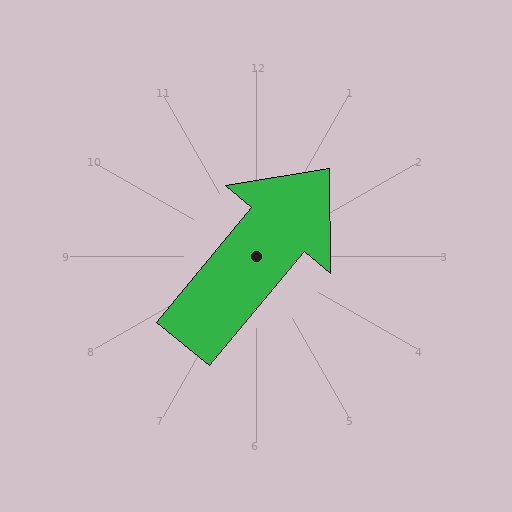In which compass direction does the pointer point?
Northeast.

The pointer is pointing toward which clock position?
Roughly 1 o'clock.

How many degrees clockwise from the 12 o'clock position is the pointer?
Approximately 40 degrees.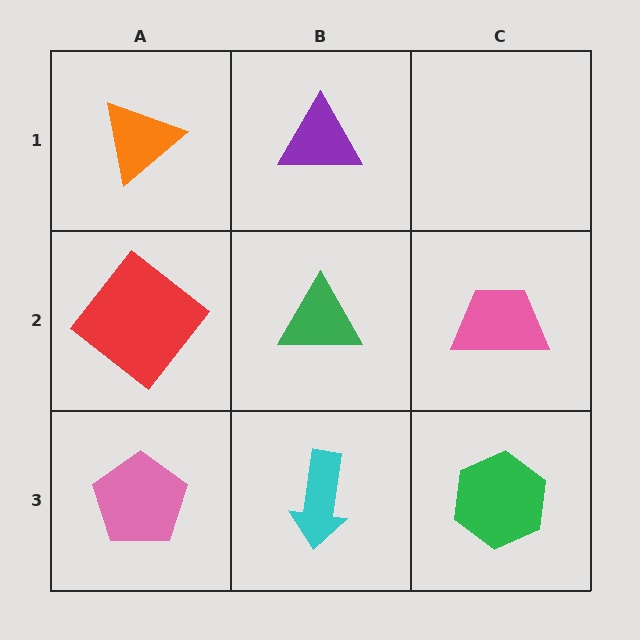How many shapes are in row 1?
2 shapes.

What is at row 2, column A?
A red diamond.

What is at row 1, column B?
A purple triangle.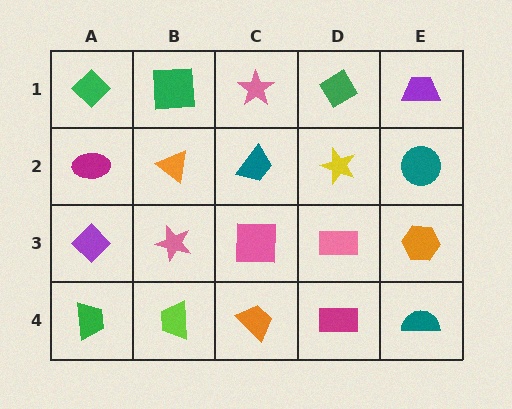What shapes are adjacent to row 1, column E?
A teal circle (row 2, column E), a green diamond (row 1, column D).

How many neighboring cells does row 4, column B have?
3.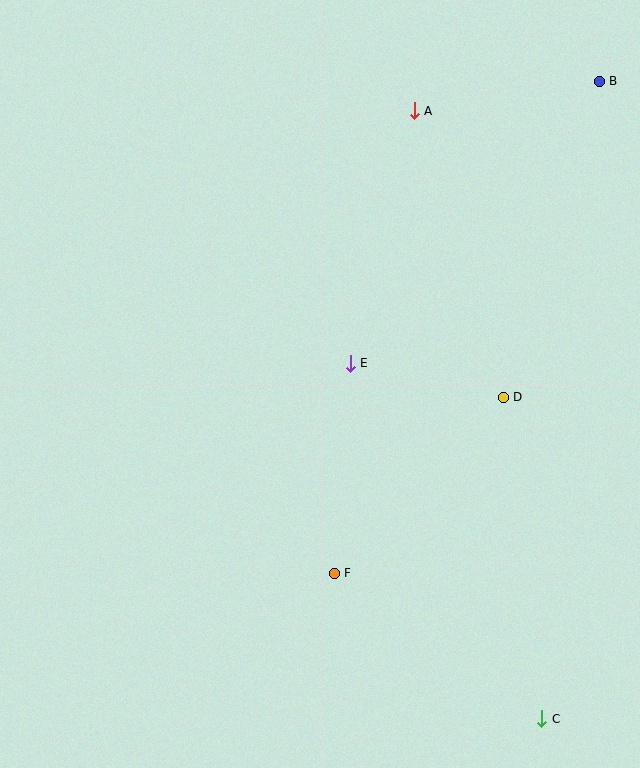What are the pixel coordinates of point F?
Point F is at (334, 573).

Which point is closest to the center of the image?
Point E at (350, 363) is closest to the center.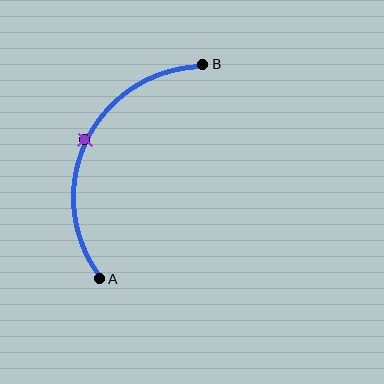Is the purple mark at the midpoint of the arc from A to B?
Yes. The purple mark lies on the arc at equal arc-length from both A and B — it is the arc midpoint.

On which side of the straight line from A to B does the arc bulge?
The arc bulges to the left of the straight line connecting A and B.